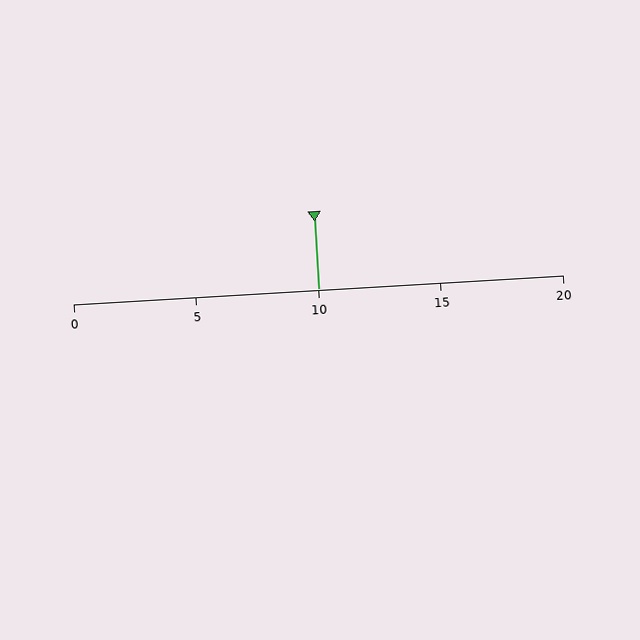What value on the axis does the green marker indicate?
The marker indicates approximately 10.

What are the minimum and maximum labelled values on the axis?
The axis runs from 0 to 20.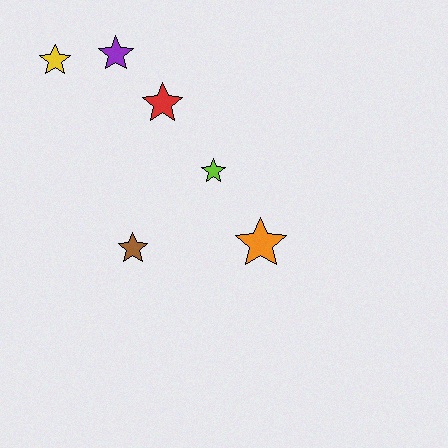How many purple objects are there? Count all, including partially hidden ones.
There is 1 purple object.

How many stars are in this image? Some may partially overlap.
There are 6 stars.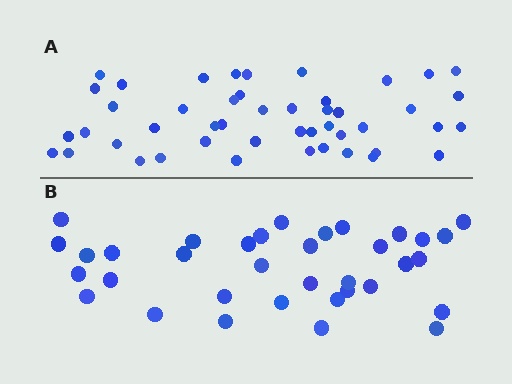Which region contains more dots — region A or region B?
Region A (the top region) has more dots.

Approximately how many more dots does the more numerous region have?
Region A has roughly 12 or so more dots than region B.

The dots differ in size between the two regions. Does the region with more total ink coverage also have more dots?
No. Region B has more total ink coverage because its dots are larger, but region A actually contains more individual dots. Total area can be misleading — the number of items is what matters here.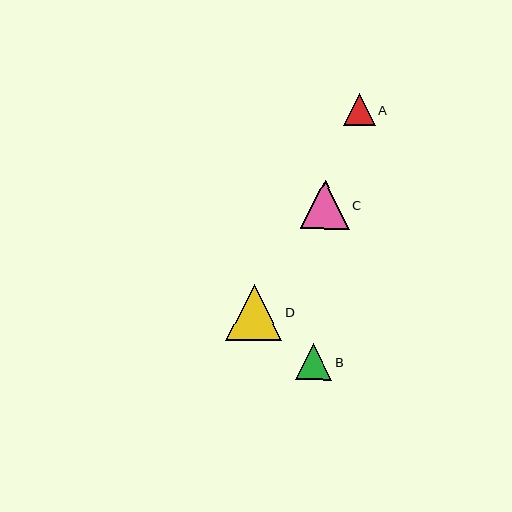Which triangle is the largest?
Triangle D is the largest with a size of approximately 56 pixels.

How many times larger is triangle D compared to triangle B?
Triangle D is approximately 1.5 times the size of triangle B.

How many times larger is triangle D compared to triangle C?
Triangle D is approximately 1.1 times the size of triangle C.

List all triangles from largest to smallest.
From largest to smallest: D, C, B, A.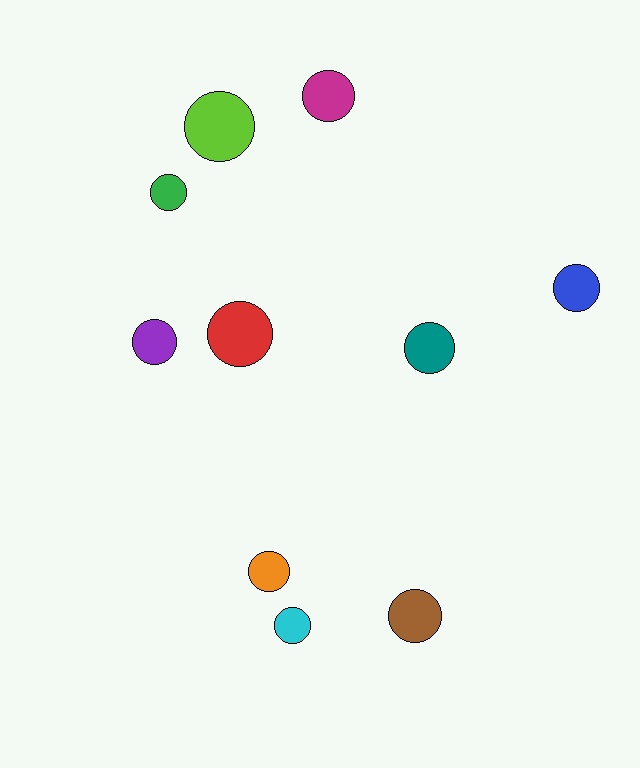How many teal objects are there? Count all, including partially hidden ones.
There is 1 teal object.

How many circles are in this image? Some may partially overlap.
There are 10 circles.